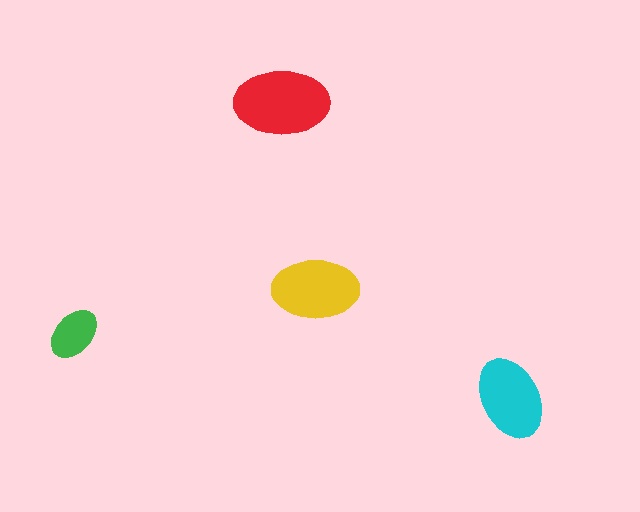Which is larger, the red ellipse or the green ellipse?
The red one.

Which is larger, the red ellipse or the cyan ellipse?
The red one.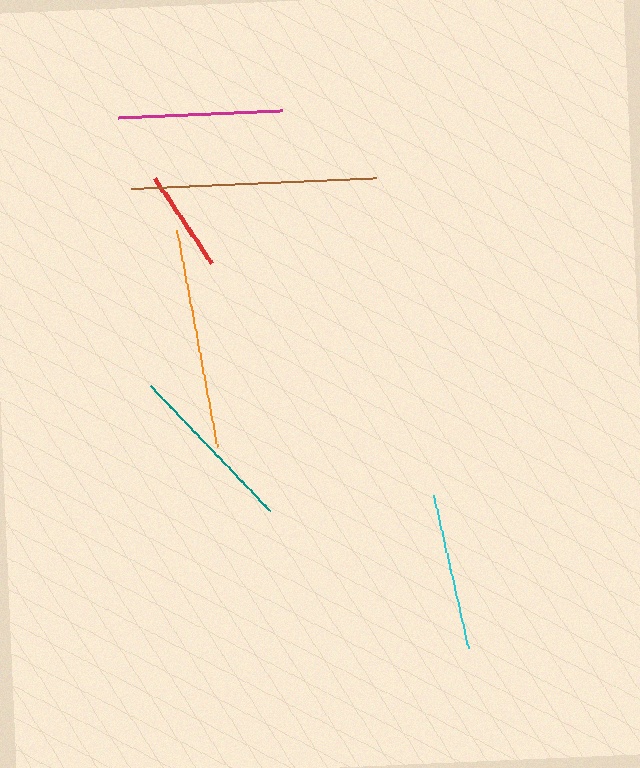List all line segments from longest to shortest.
From longest to shortest: brown, orange, teal, magenta, cyan, red.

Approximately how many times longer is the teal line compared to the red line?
The teal line is approximately 1.7 times the length of the red line.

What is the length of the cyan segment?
The cyan segment is approximately 156 pixels long.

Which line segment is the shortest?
The red line is the shortest at approximately 101 pixels.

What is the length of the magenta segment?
The magenta segment is approximately 164 pixels long.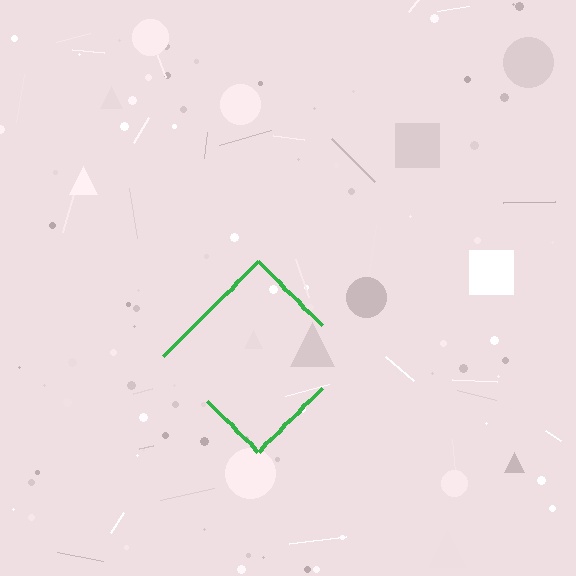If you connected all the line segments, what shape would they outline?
They would outline a diamond.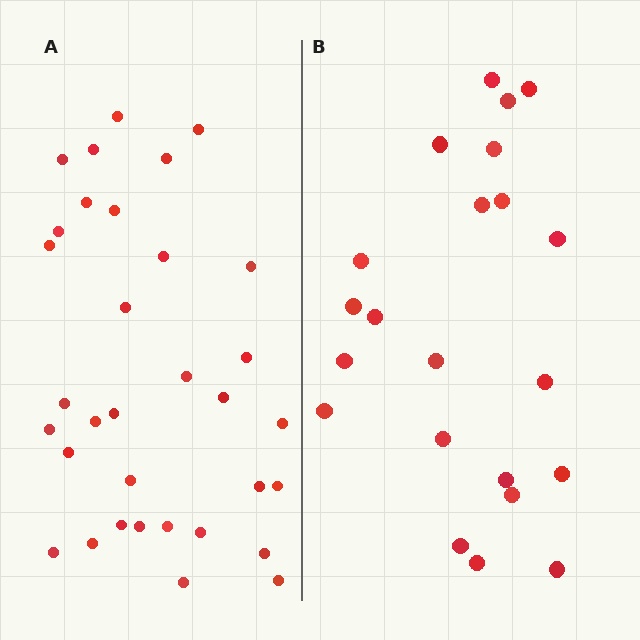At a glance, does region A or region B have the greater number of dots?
Region A (the left region) has more dots.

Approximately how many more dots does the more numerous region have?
Region A has roughly 12 or so more dots than region B.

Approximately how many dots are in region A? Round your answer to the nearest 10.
About 30 dots. (The exact count is 33, which rounds to 30.)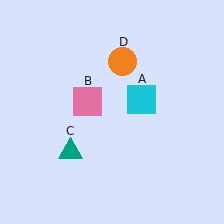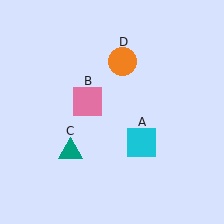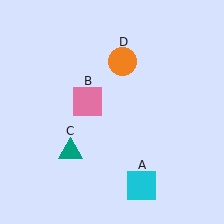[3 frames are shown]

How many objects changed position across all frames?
1 object changed position: cyan square (object A).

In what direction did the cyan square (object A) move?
The cyan square (object A) moved down.